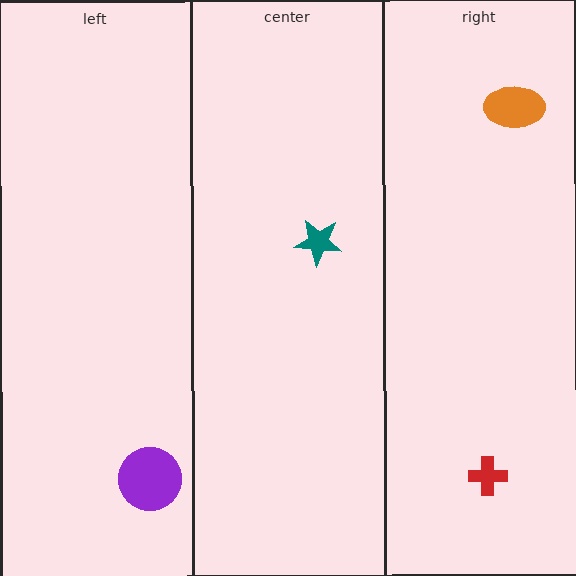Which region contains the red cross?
The right region.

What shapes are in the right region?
The red cross, the orange ellipse.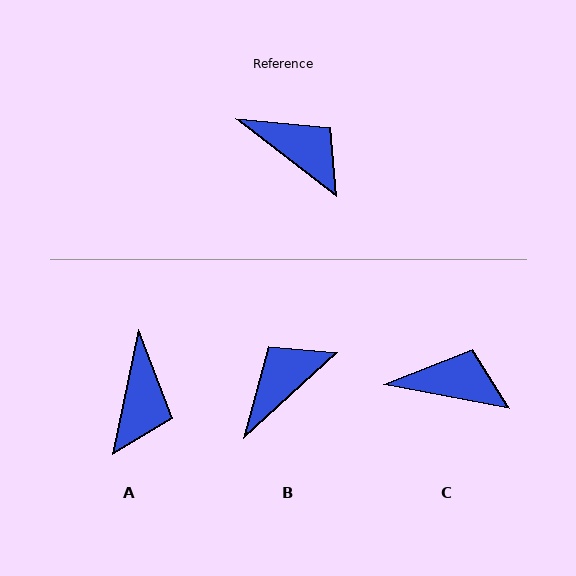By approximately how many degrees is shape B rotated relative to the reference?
Approximately 80 degrees counter-clockwise.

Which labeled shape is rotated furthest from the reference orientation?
B, about 80 degrees away.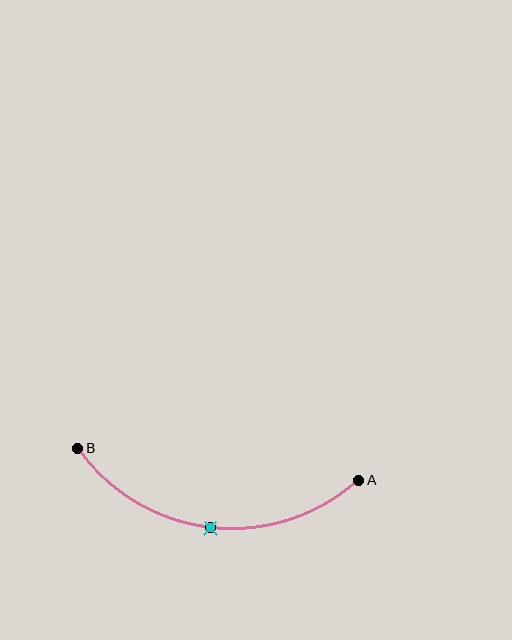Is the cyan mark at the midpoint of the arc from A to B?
Yes. The cyan mark lies on the arc at equal arc-length from both A and B — it is the arc midpoint.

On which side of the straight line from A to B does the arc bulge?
The arc bulges below the straight line connecting A and B.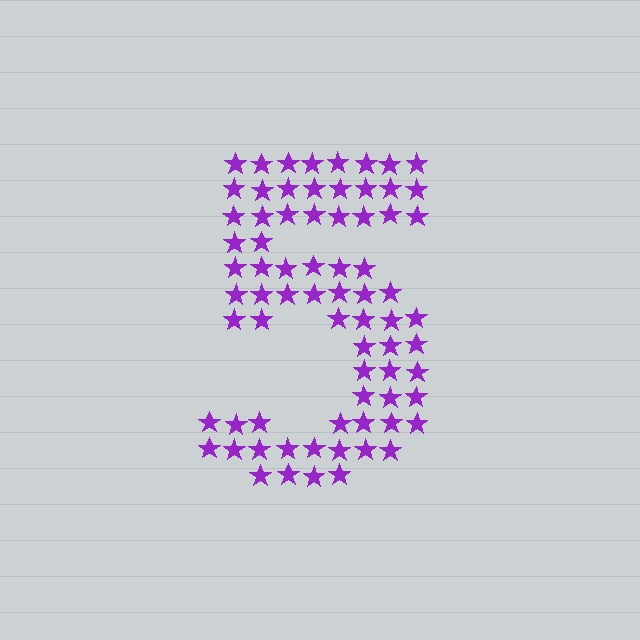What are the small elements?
The small elements are stars.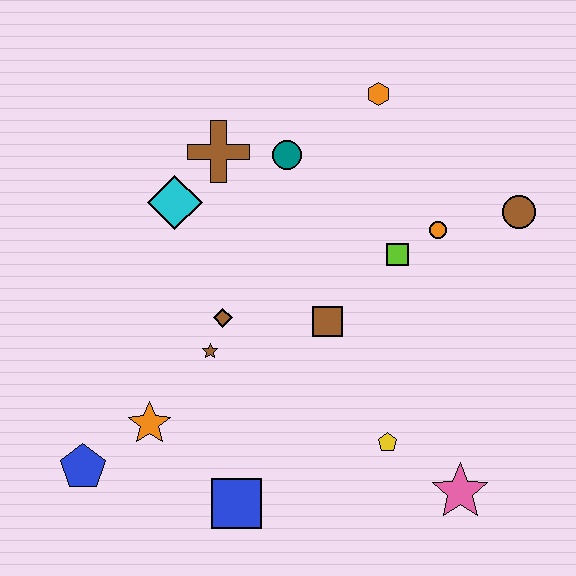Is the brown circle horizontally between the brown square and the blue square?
No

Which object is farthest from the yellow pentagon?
The orange hexagon is farthest from the yellow pentagon.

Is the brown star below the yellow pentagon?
No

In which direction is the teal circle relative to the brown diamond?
The teal circle is above the brown diamond.